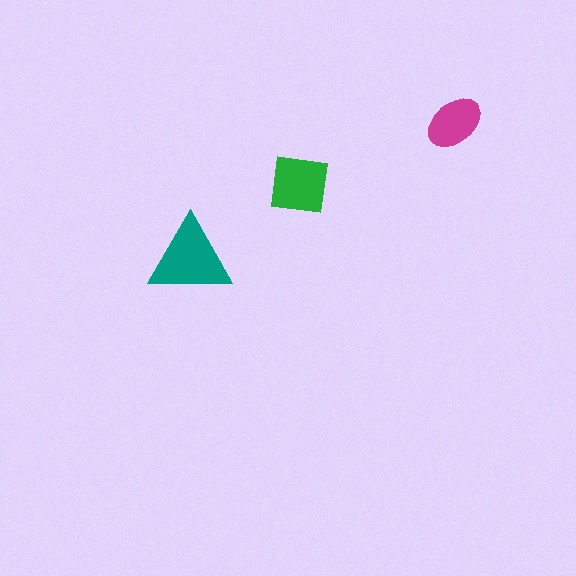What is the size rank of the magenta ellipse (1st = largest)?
3rd.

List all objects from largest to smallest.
The teal triangle, the green square, the magenta ellipse.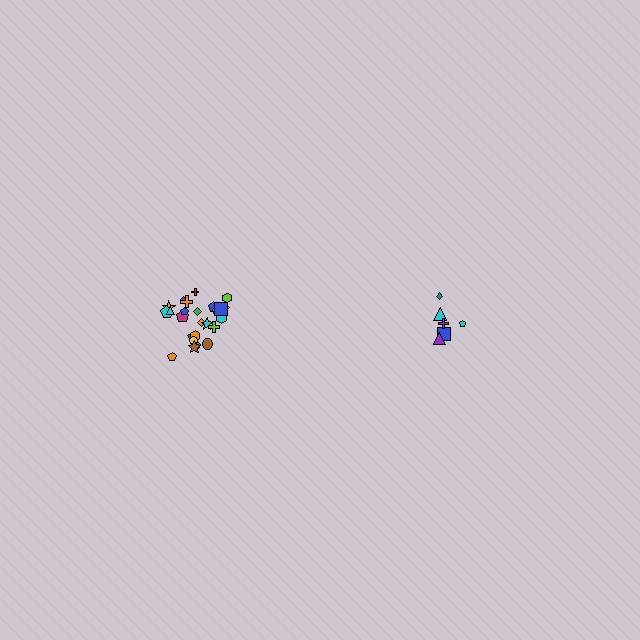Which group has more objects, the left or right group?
The left group.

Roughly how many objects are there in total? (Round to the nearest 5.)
Roughly 30 objects in total.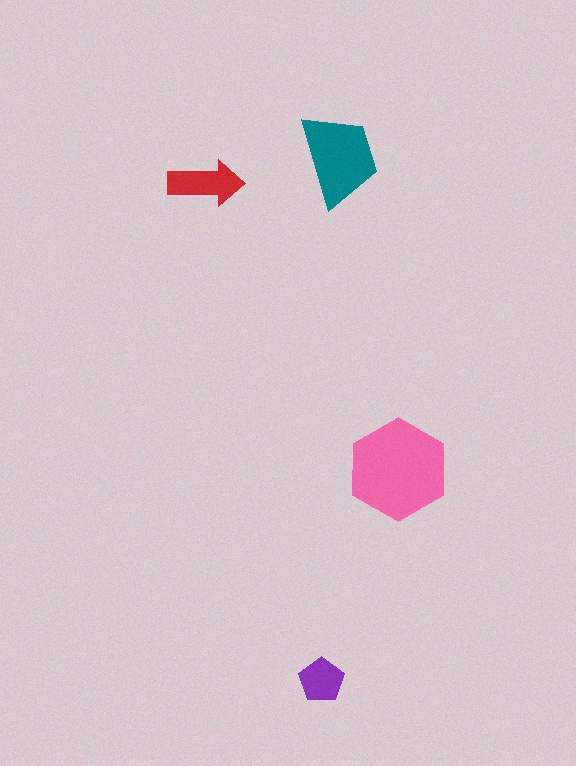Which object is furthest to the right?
The pink hexagon is rightmost.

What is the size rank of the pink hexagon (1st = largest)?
1st.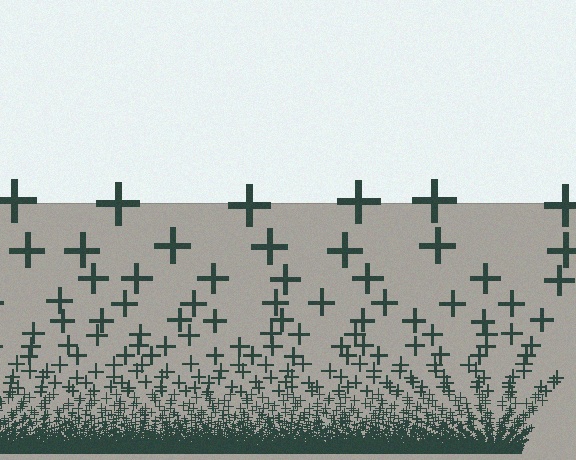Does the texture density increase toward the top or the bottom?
Density increases toward the bottom.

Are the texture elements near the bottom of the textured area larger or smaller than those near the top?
Smaller. The gradient is inverted — elements near the bottom are smaller and denser.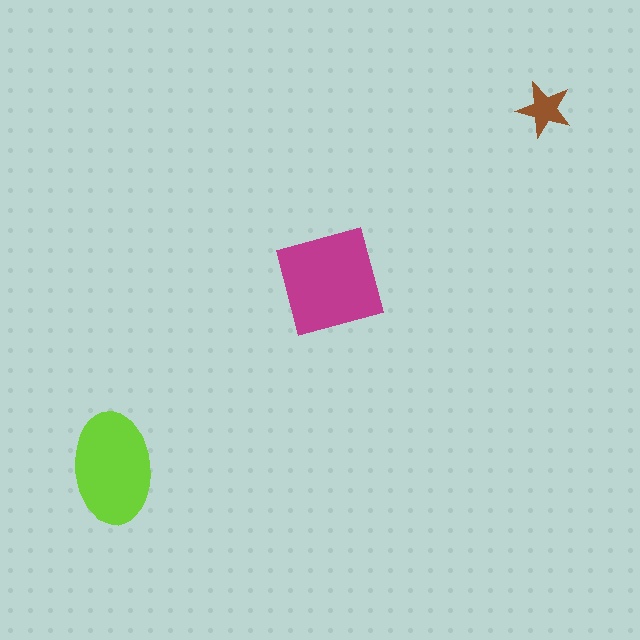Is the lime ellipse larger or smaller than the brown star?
Larger.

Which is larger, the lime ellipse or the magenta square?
The magenta square.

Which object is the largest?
The magenta square.